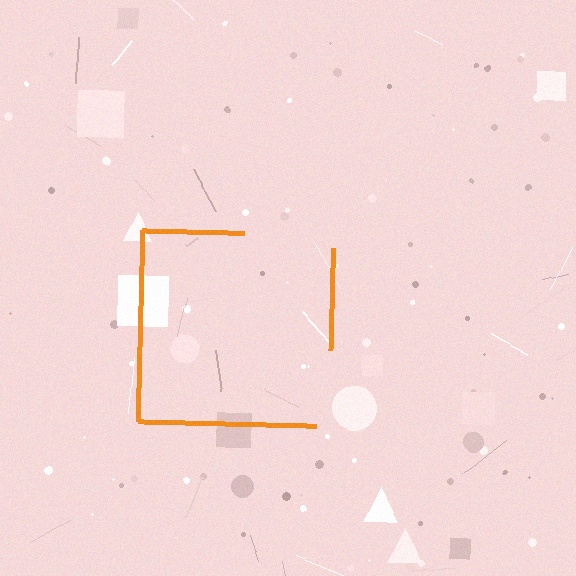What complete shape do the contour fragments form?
The contour fragments form a square.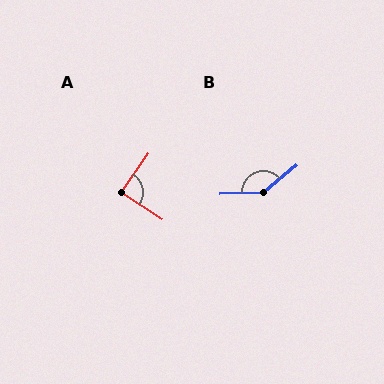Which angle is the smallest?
A, at approximately 88 degrees.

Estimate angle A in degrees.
Approximately 88 degrees.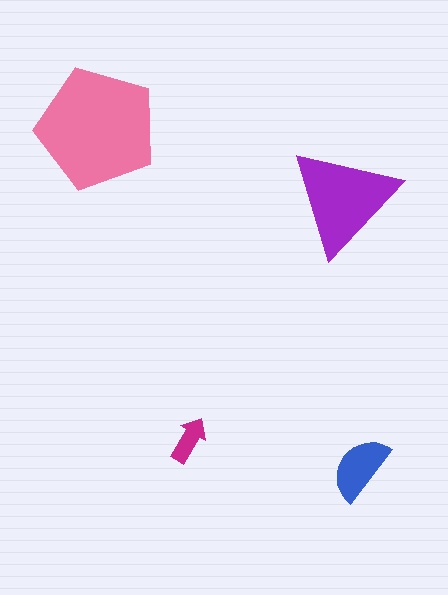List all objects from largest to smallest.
The pink pentagon, the purple triangle, the blue semicircle, the magenta arrow.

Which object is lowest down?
The blue semicircle is bottommost.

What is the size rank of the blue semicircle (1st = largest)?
3rd.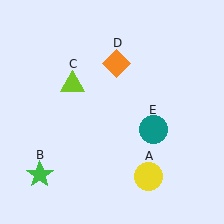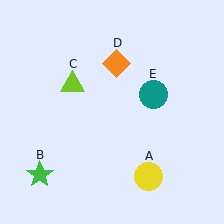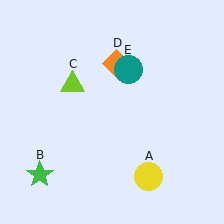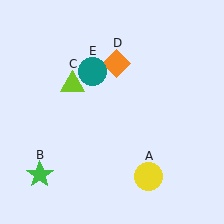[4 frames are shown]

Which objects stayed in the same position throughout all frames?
Yellow circle (object A) and green star (object B) and lime triangle (object C) and orange diamond (object D) remained stationary.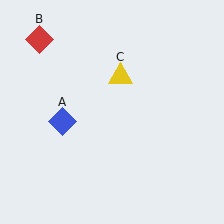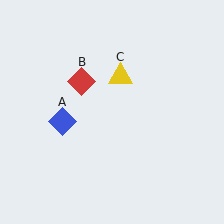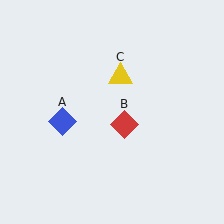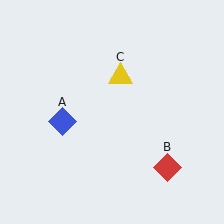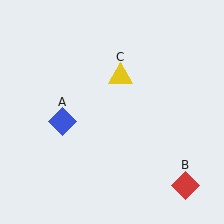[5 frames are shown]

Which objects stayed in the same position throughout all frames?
Blue diamond (object A) and yellow triangle (object C) remained stationary.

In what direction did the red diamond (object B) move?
The red diamond (object B) moved down and to the right.